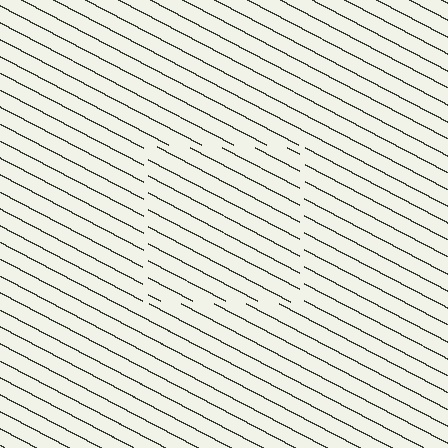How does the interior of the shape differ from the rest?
The interior of the shape contains the same grating, shifted by half a period — the contour is defined by the phase discontinuity where line-ends from the inner and outer gratings abut.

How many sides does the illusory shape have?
4 sides — the line-ends trace a square.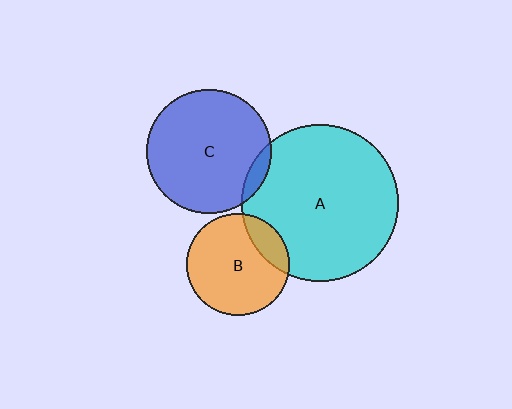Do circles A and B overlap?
Yes.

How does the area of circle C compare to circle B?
Approximately 1.5 times.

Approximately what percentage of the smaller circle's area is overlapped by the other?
Approximately 15%.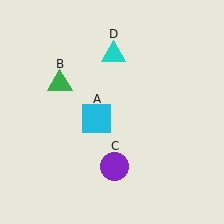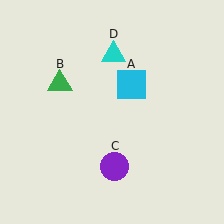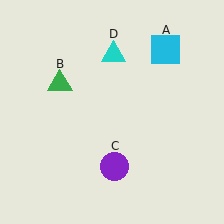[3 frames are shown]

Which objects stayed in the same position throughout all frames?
Green triangle (object B) and purple circle (object C) and cyan triangle (object D) remained stationary.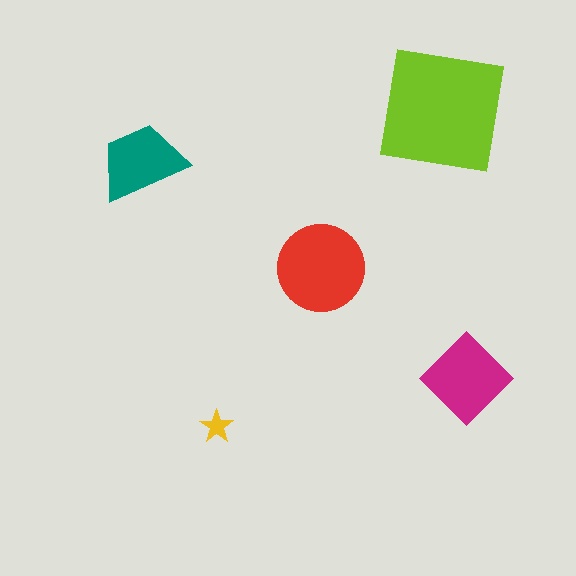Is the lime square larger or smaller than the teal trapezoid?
Larger.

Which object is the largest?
The lime square.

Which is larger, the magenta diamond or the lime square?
The lime square.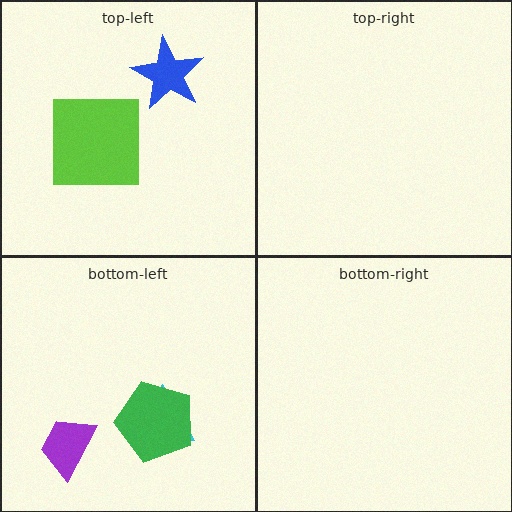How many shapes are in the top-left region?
2.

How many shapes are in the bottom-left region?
3.